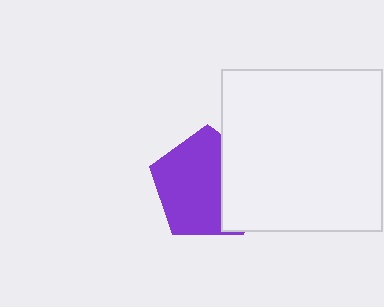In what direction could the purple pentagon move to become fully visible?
The purple pentagon could move left. That would shift it out from behind the white square entirely.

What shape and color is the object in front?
The object in front is a white square.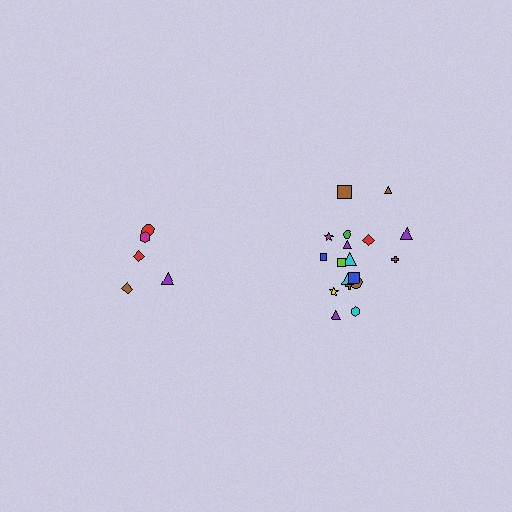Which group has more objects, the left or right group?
The right group.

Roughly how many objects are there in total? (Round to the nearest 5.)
Roughly 25 objects in total.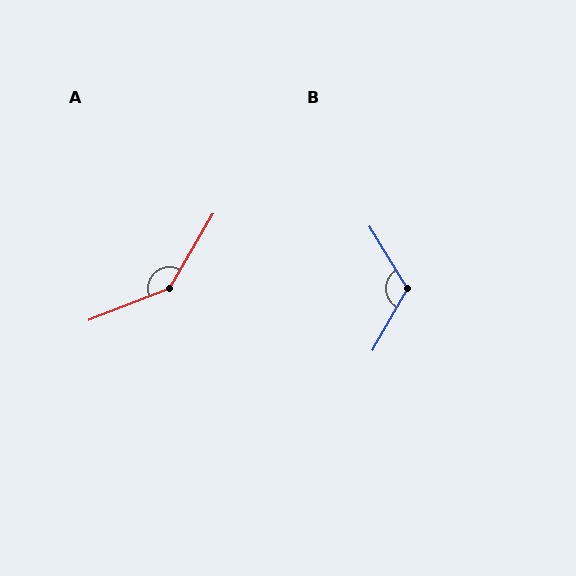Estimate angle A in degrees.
Approximately 142 degrees.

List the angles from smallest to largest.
B (119°), A (142°).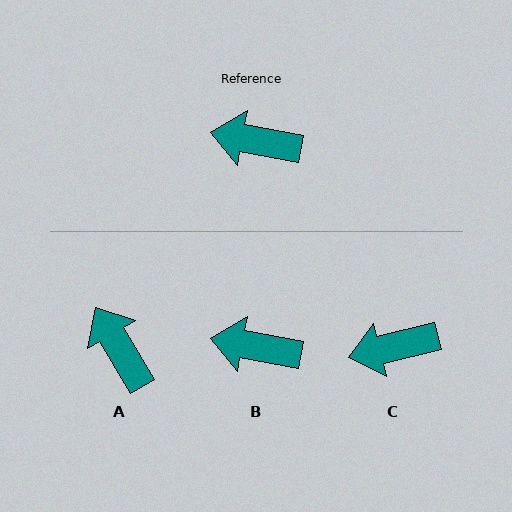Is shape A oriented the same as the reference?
No, it is off by about 49 degrees.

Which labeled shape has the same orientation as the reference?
B.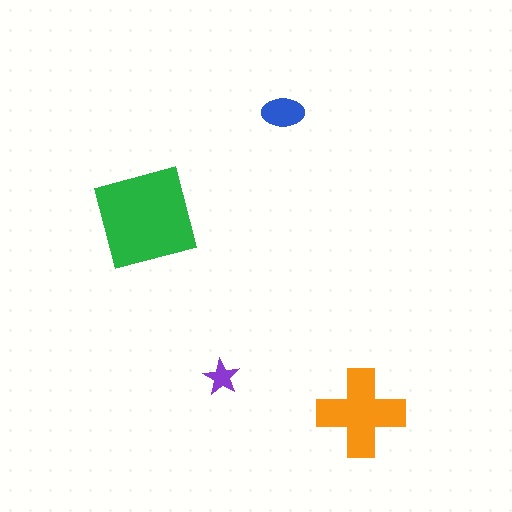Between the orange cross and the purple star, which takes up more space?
The orange cross.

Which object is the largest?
The green square.